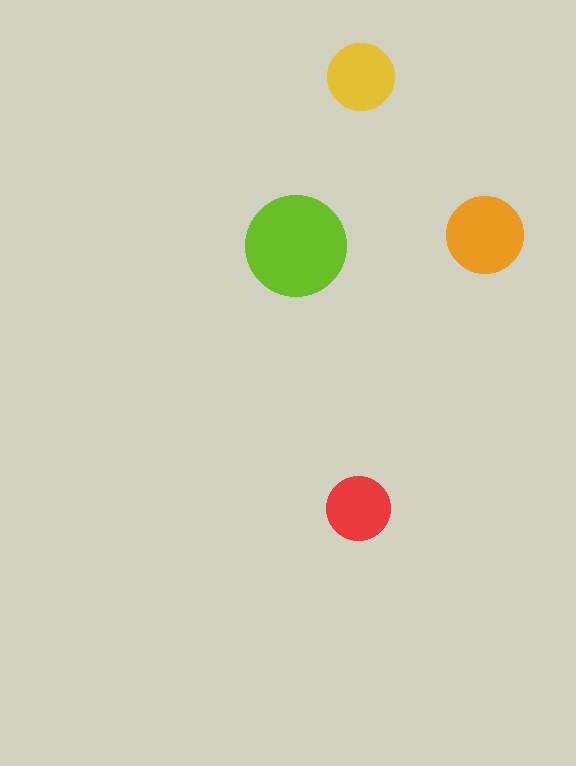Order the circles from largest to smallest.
the lime one, the orange one, the yellow one, the red one.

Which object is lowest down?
The red circle is bottommost.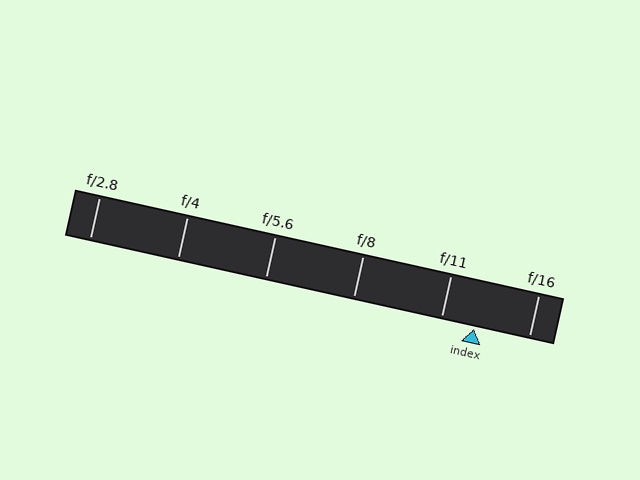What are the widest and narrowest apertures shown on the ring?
The widest aperture shown is f/2.8 and the narrowest is f/16.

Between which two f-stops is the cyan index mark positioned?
The index mark is between f/11 and f/16.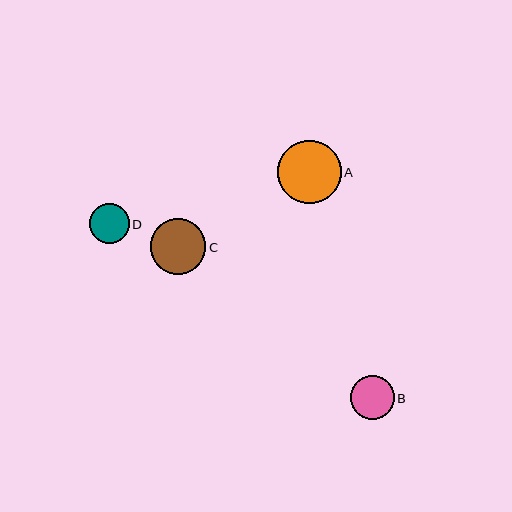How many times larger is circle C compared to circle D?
Circle C is approximately 1.4 times the size of circle D.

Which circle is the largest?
Circle A is the largest with a size of approximately 63 pixels.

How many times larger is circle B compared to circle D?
Circle B is approximately 1.1 times the size of circle D.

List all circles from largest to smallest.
From largest to smallest: A, C, B, D.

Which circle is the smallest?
Circle D is the smallest with a size of approximately 40 pixels.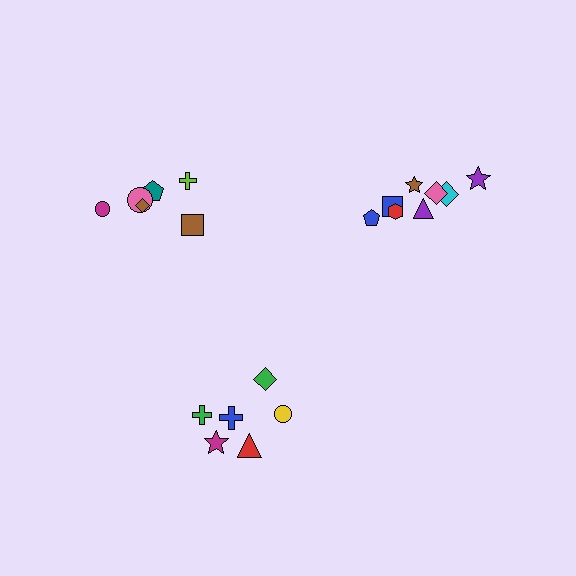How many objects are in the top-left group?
There are 6 objects.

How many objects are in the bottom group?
There are 6 objects.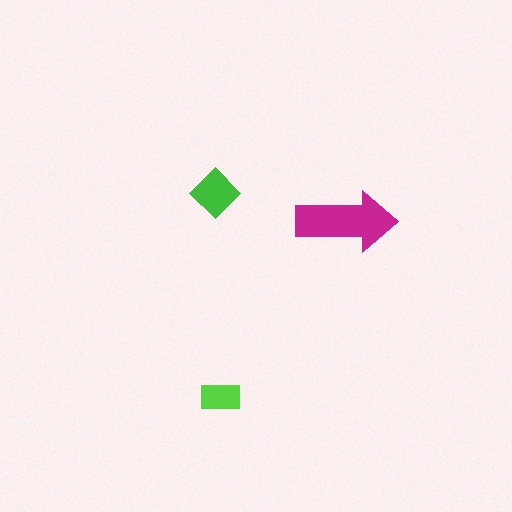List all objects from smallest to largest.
The lime rectangle, the green diamond, the magenta arrow.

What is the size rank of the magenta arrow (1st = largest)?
1st.